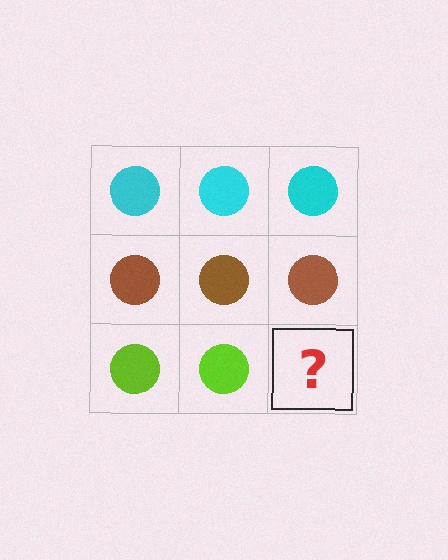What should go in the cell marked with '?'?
The missing cell should contain a lime circle.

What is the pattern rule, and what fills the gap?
The rule is that each row has a consistent color. The gap should be filled with a lime circle.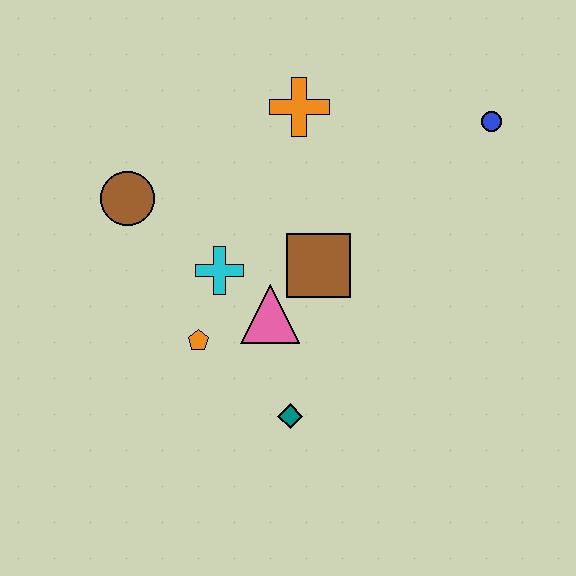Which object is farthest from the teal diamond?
The blue circle is farthest from the teal diamond.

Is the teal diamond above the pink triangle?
No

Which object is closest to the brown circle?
The cyan cross is closest to the brown circle.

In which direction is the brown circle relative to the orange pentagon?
The brown circle is above the orange pentagon.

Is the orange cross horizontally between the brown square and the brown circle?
Yes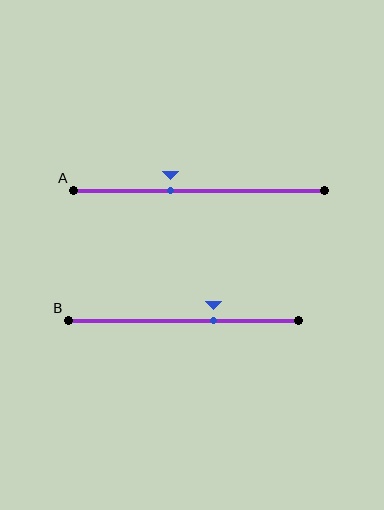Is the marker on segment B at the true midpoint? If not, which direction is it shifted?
No, the marker on segment B is shifted to the right by about 13% of the segment length.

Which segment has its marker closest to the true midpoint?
Segment A has its marker closest to the true midpoint.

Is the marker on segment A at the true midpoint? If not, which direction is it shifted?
No, the marker on segment A is shifted to the left by about 11% of the segment length.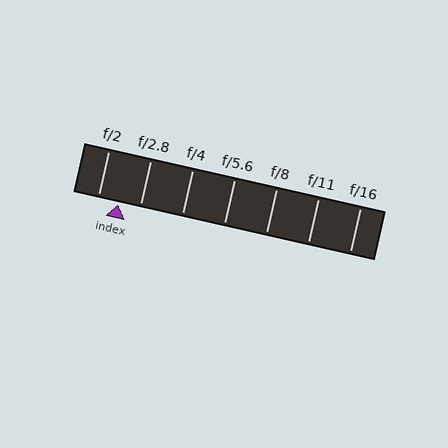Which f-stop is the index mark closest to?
The index mark is closest to f/2.8.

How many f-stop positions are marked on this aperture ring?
There are 7 f-stop positions marked.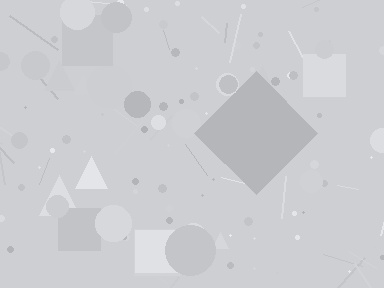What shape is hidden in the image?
A diamond is hidden in the image.